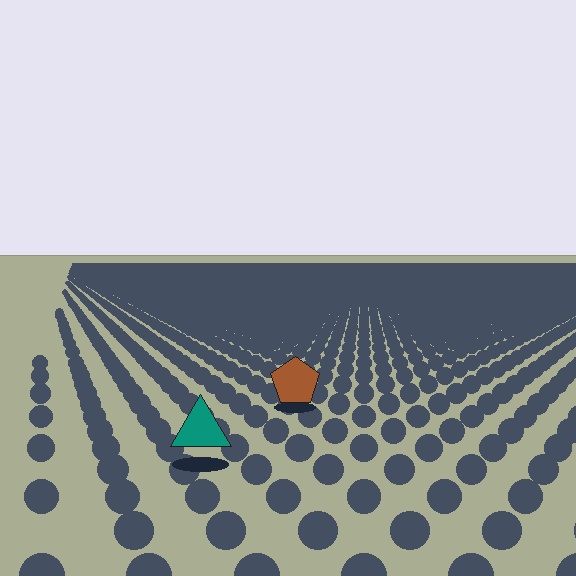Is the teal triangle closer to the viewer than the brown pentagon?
Yes. The teal triangle is closer — you can tell from the texture gradient: the ground texture is coarser near it.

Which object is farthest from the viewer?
The brown pentagon is farthest from the viewer. It appears smaller and the ground texture around it is denser.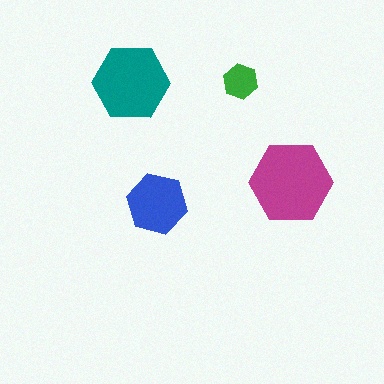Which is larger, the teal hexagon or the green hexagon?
The teal one.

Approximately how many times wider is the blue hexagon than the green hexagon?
About 1.5 times wider.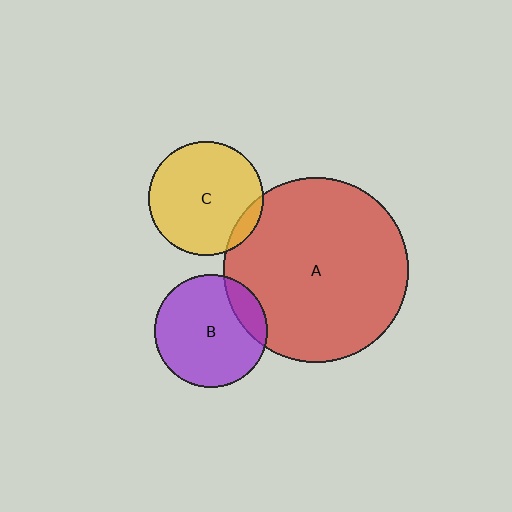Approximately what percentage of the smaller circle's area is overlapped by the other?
Approximately 10%.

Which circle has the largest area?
Circle A (red).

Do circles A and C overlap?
Yes.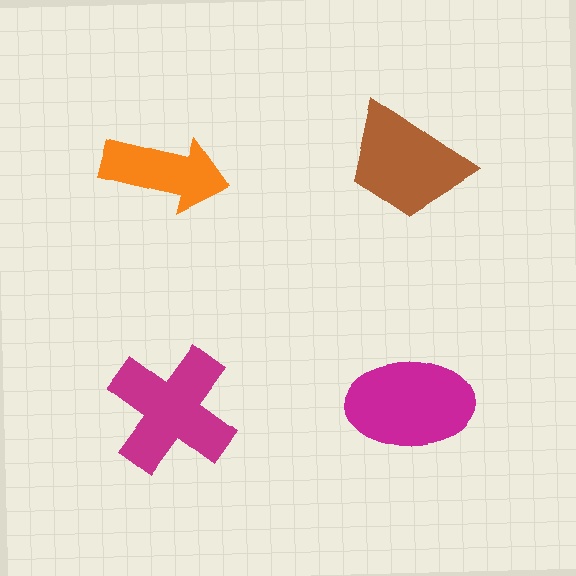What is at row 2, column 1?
A magenta cross.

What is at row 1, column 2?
A brown trapezoid.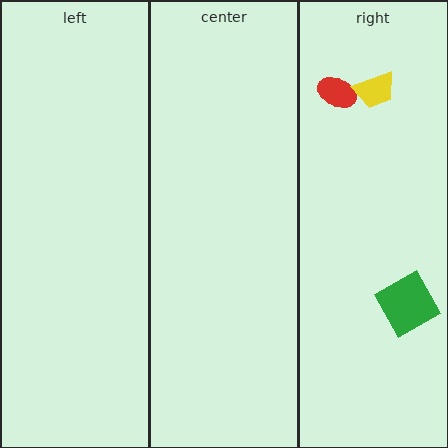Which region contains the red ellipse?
The right region.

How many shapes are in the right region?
3.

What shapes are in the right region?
The green square, the red ellipse, the yellow trapezoid.